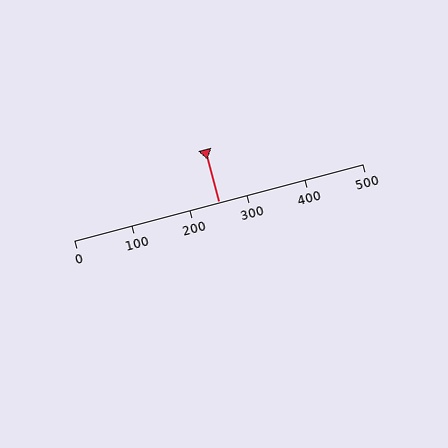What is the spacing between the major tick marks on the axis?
The major ticks are spaced 100 apart.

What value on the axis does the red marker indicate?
The marker indicates approximately 250.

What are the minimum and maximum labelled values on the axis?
The axis runs from 0 to 500.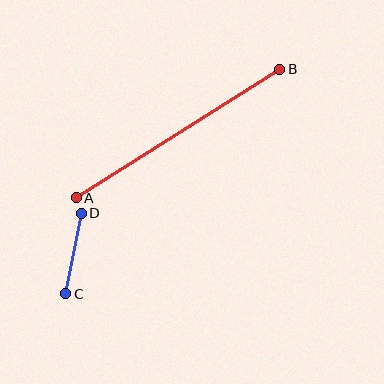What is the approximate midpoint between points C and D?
The midpoint is at approximately (74, 254) pixels.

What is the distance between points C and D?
The distance is approximately 82 pixels.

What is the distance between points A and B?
The distance is approximately 240 pixels.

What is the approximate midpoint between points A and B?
The midpoint is at approximately (178, 133) pixels.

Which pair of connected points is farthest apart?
Points A and B are farthest apart.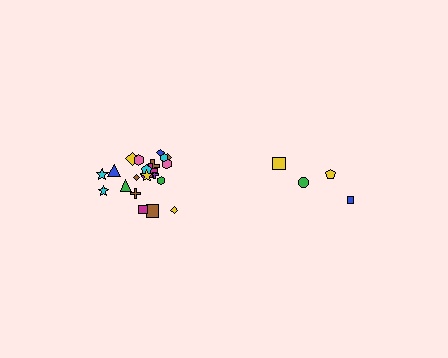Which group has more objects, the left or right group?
The left group.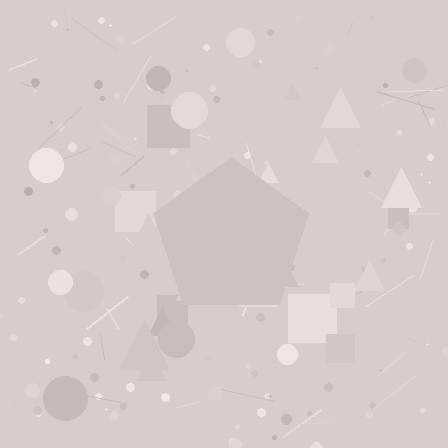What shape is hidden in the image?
A pentagon is hidden in the image.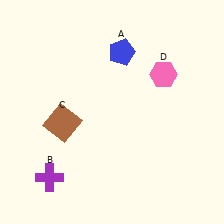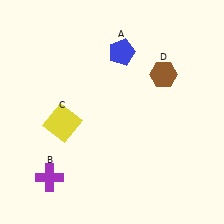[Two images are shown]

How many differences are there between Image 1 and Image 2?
There are 2 differences between the two images.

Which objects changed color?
C changed from brown to yellow. D changed from pink to brown.